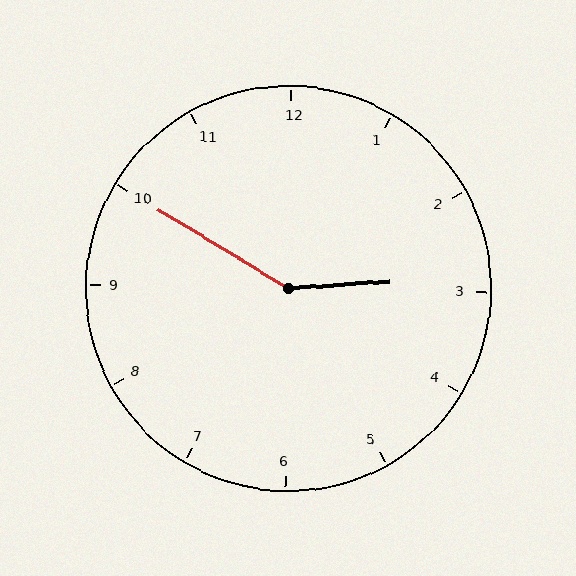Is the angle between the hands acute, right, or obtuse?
It is obtuse.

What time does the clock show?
2:50.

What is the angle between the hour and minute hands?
Approximately 145 degrees.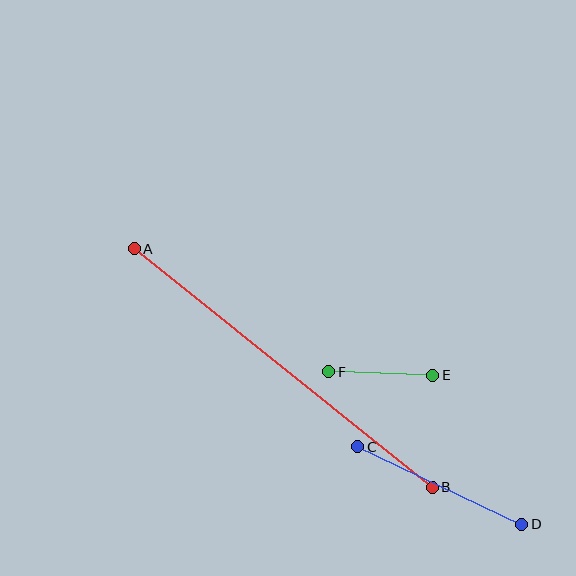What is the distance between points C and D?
The distance is approximately 181 pixels.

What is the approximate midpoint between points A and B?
The midpoint is at approximately (283, 368) pixels.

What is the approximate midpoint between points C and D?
The midpoint is at approximately (440, 485) pixels.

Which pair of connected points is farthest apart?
Points A and B are farthest apart.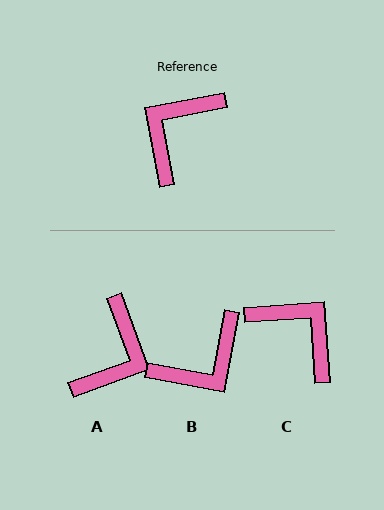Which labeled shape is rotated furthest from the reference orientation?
A, about 170 degrees away.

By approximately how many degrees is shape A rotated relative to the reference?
Approximately 170 degrees clockwise.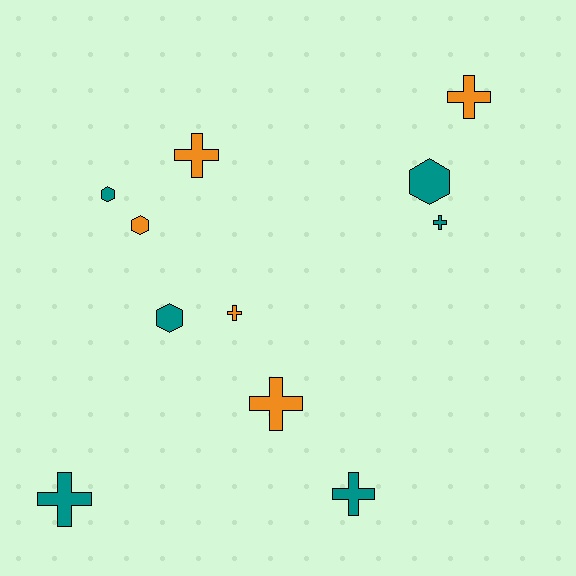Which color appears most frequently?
Teal, with 6 objects.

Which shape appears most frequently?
Cross, with 7 objects.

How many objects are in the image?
There are 11 objects.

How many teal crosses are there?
There are 3 teal crosses.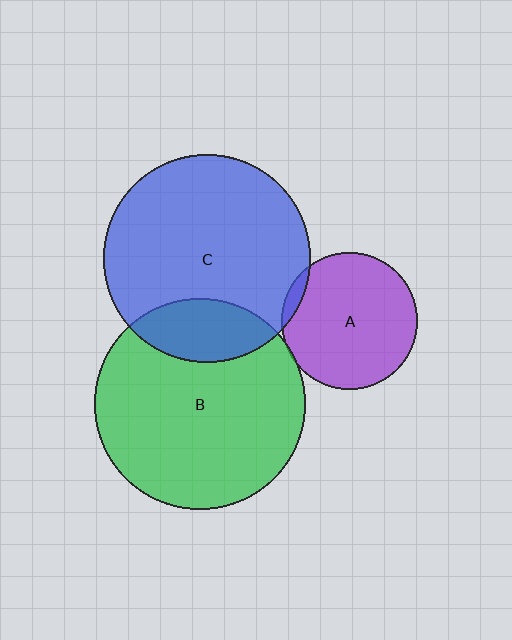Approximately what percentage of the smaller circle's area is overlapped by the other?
Approximately 5%.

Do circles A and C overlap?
Yes.